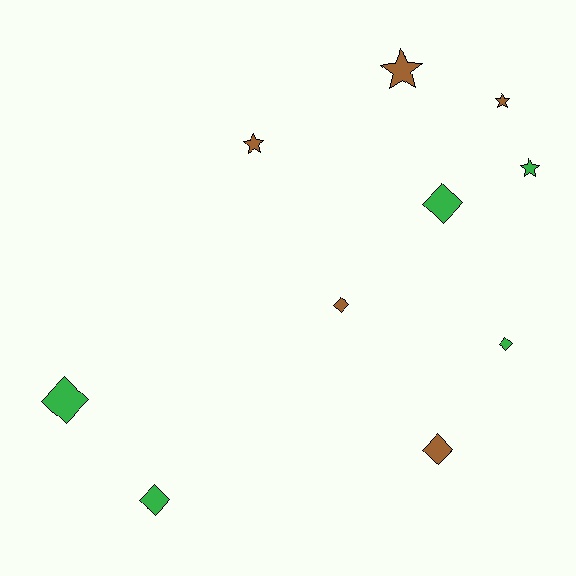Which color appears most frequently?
Brown, with 5 objects.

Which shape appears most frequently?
Diamond, with 6 objects.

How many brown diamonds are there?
There are 2 brown diamonds.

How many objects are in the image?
There are 10 objects.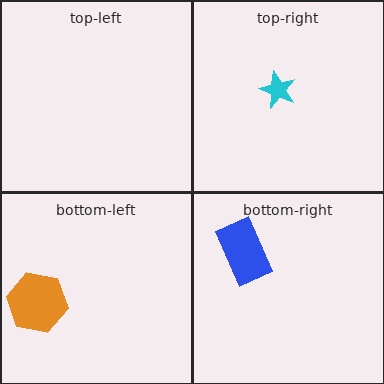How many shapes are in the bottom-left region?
1.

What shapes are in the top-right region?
The cyan star.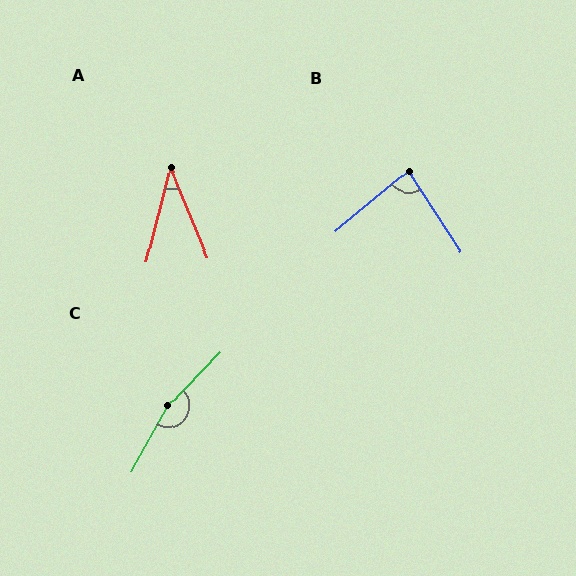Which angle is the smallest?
A, at approximately 37 degrees.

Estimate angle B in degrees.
Approximately 83 degrees.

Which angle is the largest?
C, at approximately 165 degrees.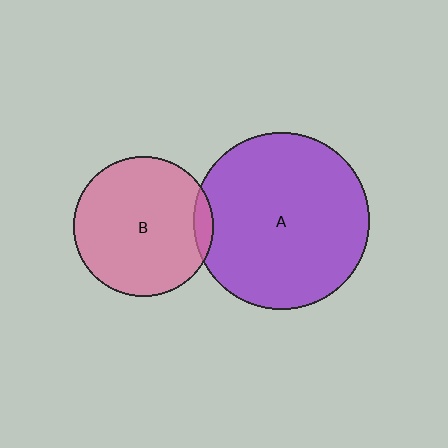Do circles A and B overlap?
Yes.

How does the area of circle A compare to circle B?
Approximately 1.6 times.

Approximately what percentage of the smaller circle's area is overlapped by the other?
Approximately 5%.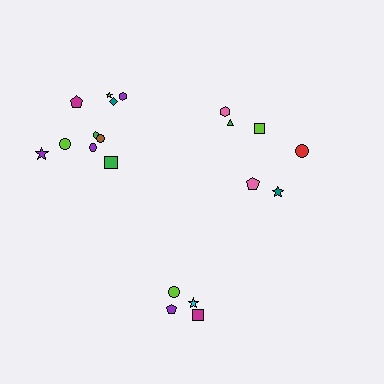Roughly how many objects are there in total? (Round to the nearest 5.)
Roughly 20 objects in total.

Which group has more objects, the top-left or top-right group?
The top-left group.